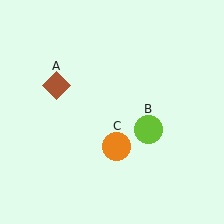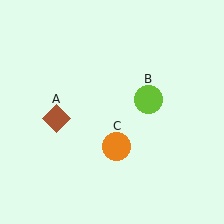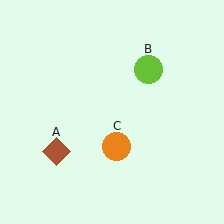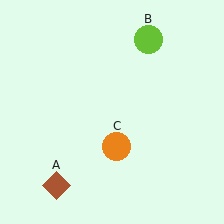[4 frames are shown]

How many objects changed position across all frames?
2 objects changed position: brown diamond (object A), lime circle (object B).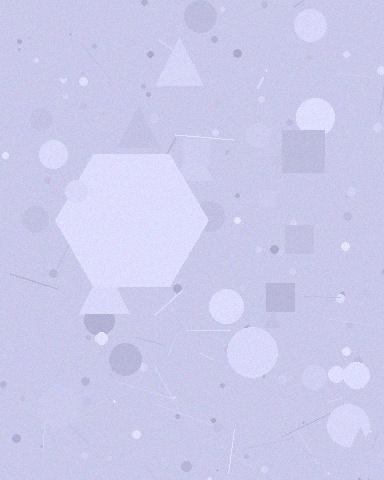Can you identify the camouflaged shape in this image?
The camouflaged shape is a hexagon.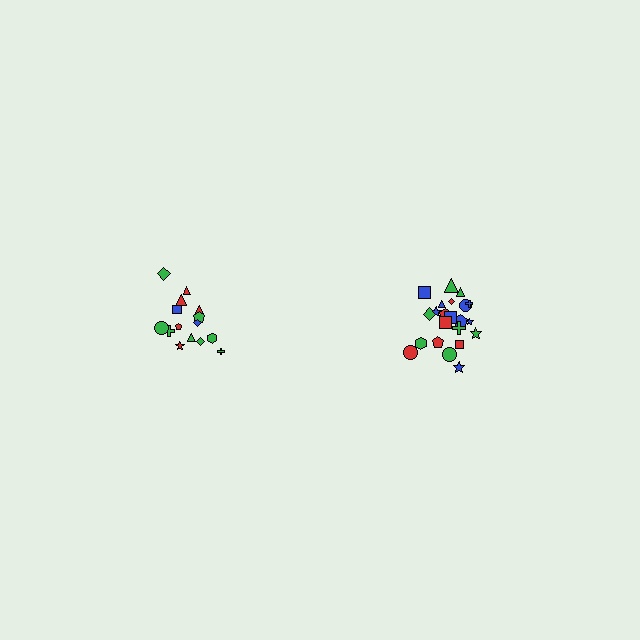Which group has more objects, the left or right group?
The right group.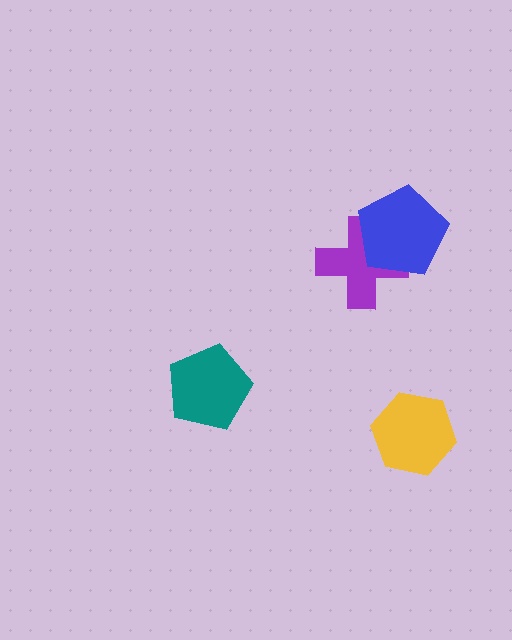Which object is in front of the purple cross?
The blue pentagon is in front of the purple cross.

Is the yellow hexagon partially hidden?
No, no other shape covers it.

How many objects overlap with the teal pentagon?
0 objects overlap with the teal pentagon.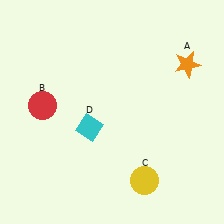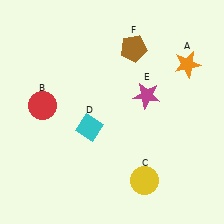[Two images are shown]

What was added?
A magenta star (E), a brown pentagon (F) were added in Image 2.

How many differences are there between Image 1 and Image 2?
There are 2 differences between the two images.